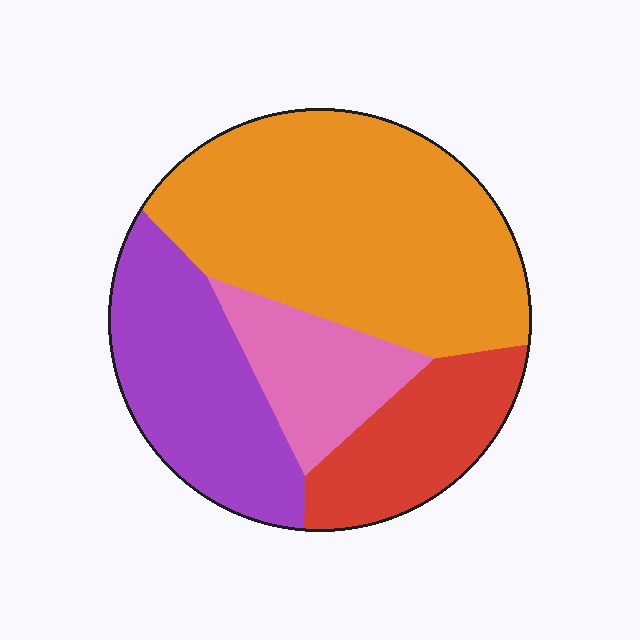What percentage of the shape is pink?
Pink takes up about one eighth (1/8) of the shape.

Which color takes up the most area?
Orange, at roughly 45%.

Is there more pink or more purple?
Purple.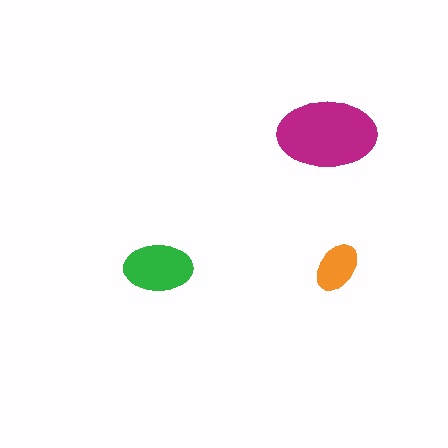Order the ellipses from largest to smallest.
the magenta one, the green one, the orange one.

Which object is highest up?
The magenta ellipse is topmost.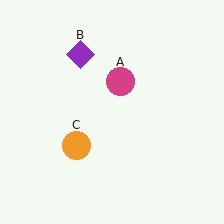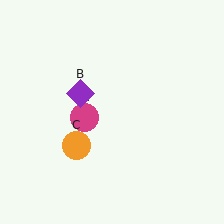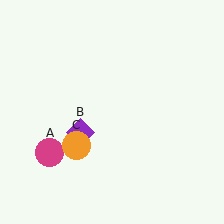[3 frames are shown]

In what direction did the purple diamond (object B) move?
The purple diamond (object B) moved down.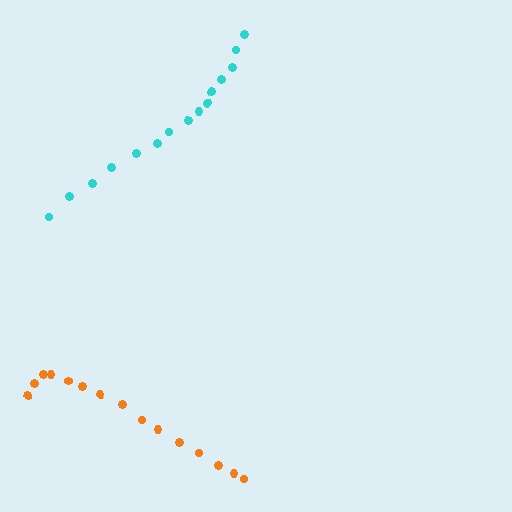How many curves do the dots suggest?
There are 2 distinct paths.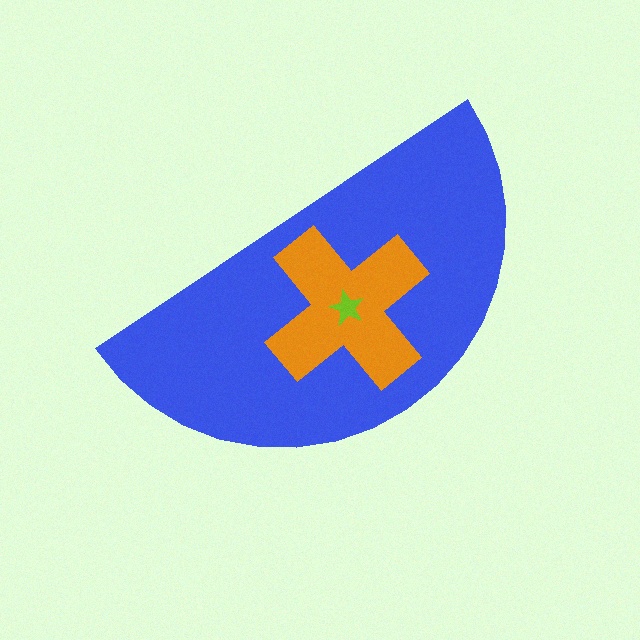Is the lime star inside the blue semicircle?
Yes.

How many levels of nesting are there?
3.